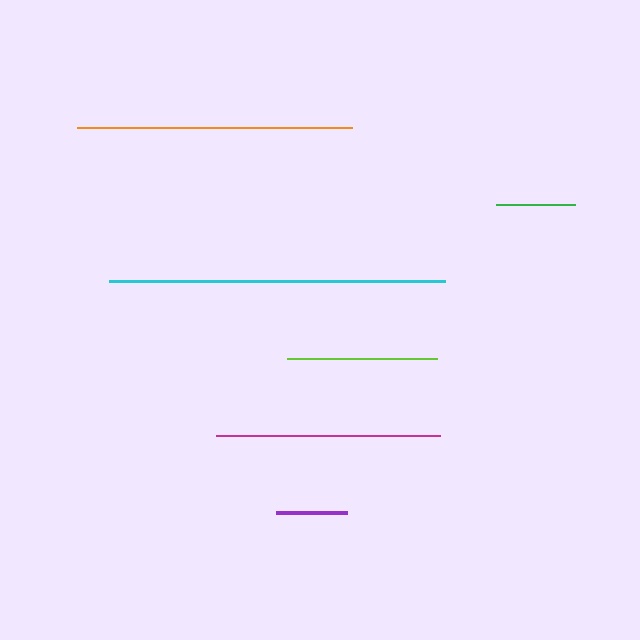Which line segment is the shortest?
The purple line is the shortest at approximately 71 pixels.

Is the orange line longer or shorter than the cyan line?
The cyan line is longer than the orange line.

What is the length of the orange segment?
The orange segment is approximately 275 pixels long.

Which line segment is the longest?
The cyan line is the longest at approximately 336 pixels.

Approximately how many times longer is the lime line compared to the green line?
The lime line is approximately 1.9 times the length of the green line.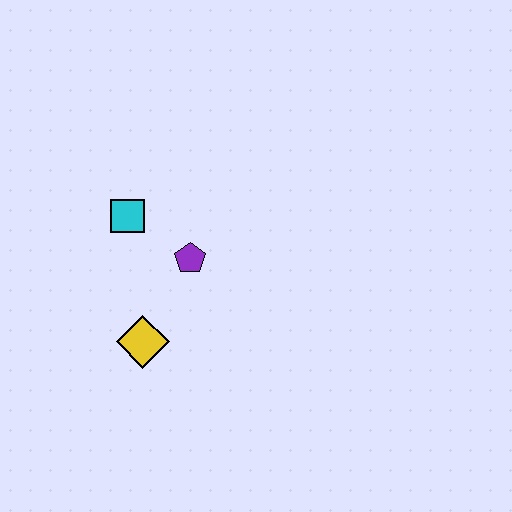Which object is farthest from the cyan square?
The yellow diamond is farthest from the cyan square.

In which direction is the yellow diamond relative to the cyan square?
The yellow diamond is below the cyan square.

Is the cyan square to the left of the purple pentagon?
Yes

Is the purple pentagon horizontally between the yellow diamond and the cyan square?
No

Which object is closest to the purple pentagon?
The cyan square is closest to the purple pentagon.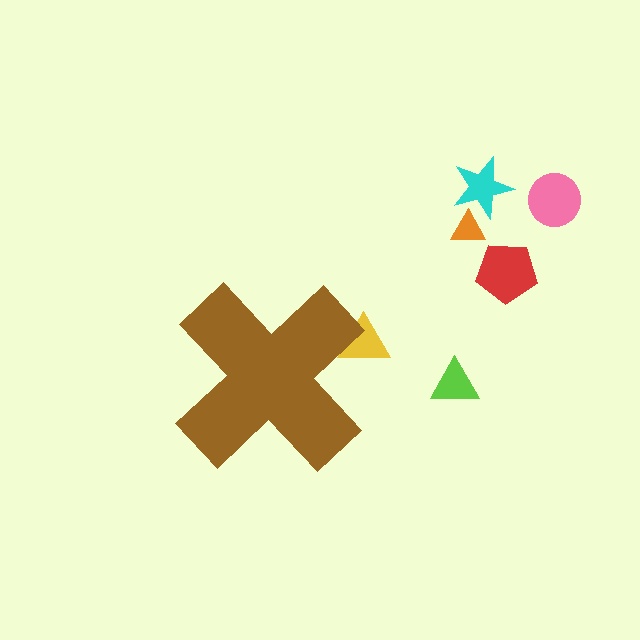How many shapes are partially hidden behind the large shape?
1 shape is partially hidden.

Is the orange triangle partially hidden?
No, the orange triangle is fully visible.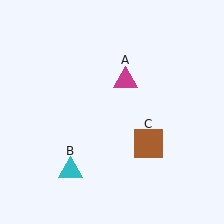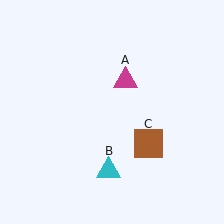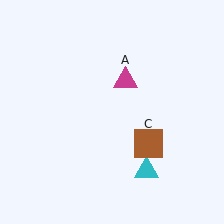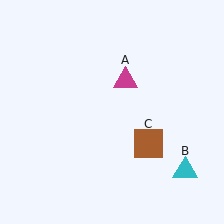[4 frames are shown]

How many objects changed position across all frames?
1 object changed position: cyan triangle (object B).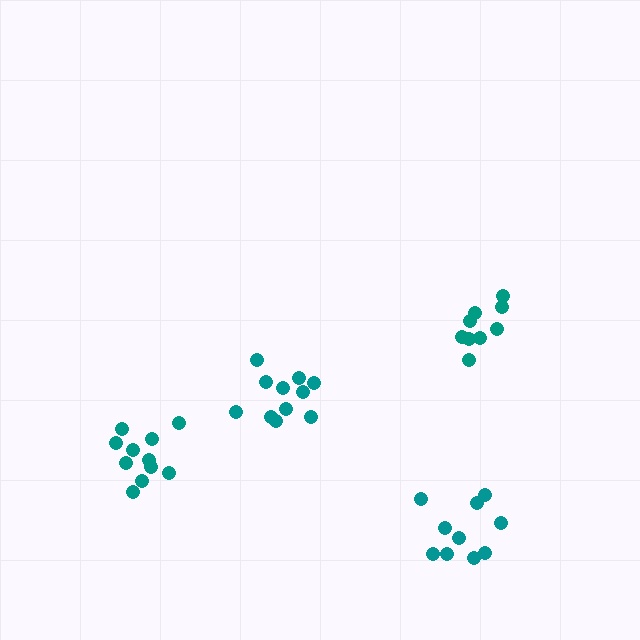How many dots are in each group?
Group 1: 9 dots, Group 2: 11 dots, Group 3: 10 dots, Group 4: 11 dots (41 total).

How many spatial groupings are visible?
There are 4 spatial groupings.